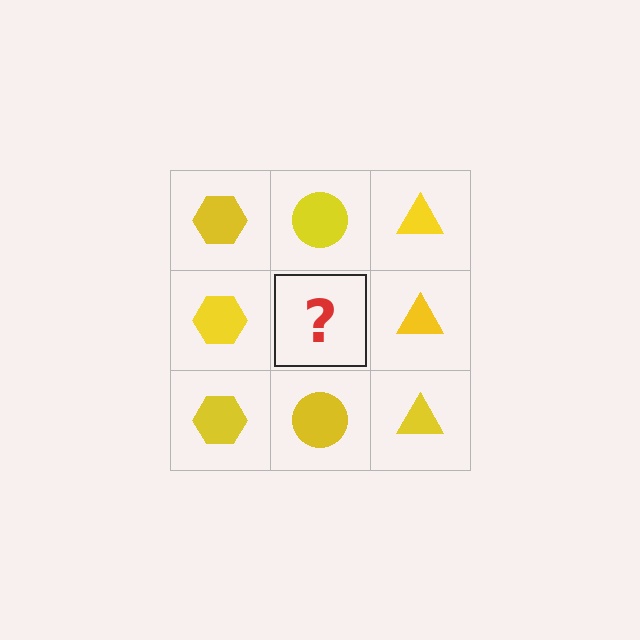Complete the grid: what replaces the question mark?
The question mark should be replaced with a yellow circle.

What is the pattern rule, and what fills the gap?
The rule is that each column has a consistent shape. The gap should be filled with a yellow circle.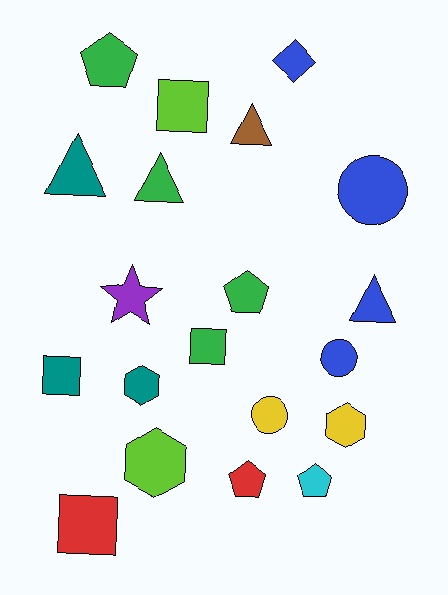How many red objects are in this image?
There are 2 red objects.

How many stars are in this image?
There is 1 star.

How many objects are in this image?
There are 20 objects.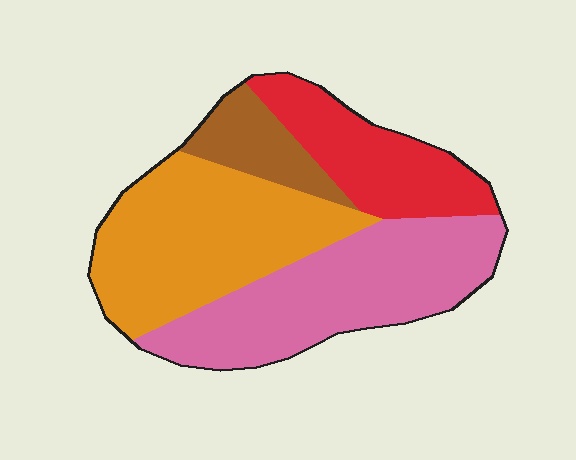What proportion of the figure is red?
Red takes up about one fifth (1/5) of the figure.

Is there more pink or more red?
Pink.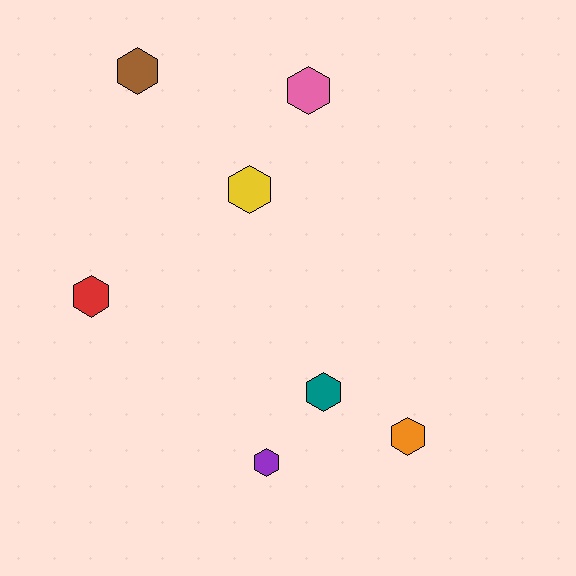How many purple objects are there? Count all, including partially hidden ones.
There is 1 purple object.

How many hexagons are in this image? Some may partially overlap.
There are 7 hexagons.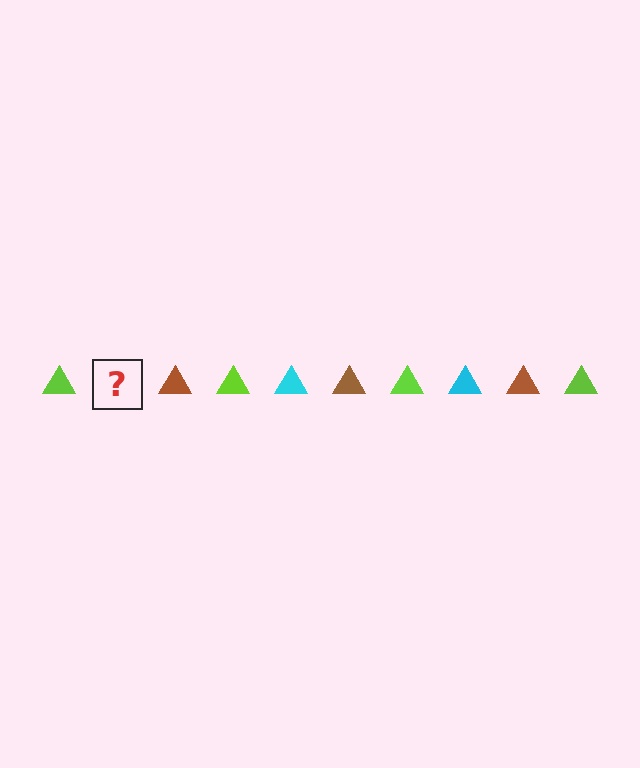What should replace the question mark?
The question mark should be replaced with a cyan triangle.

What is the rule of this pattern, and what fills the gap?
The rule is that the pattern cycles through lime, cyan, brown triangles. The gap should be filled with a cyan triangle.